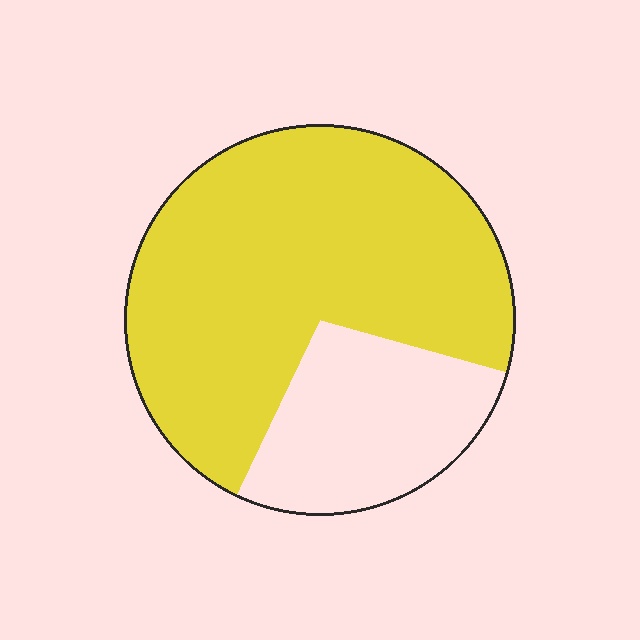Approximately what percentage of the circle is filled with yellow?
Approximately 70%.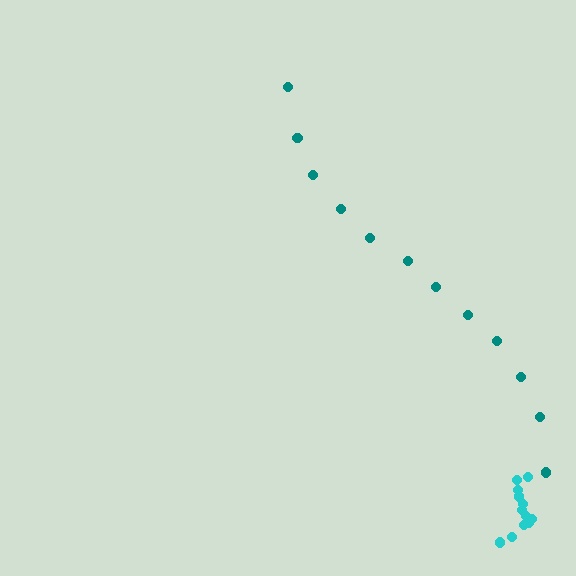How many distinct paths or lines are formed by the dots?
There are 2 distinct paths.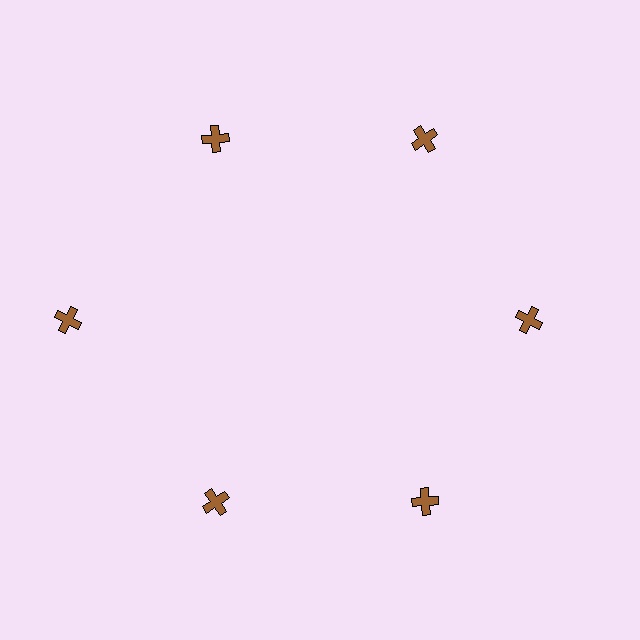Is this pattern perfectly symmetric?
No. The 6 brown crosses are arranged in a ring, but one element near the 9 o'clock position is pushed outward from the center, breaking the 6-fold rotational symmetry.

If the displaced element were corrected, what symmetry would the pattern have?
It would have 6-fold rotational symmetry — the pattern would map onto itself every 60 degrees.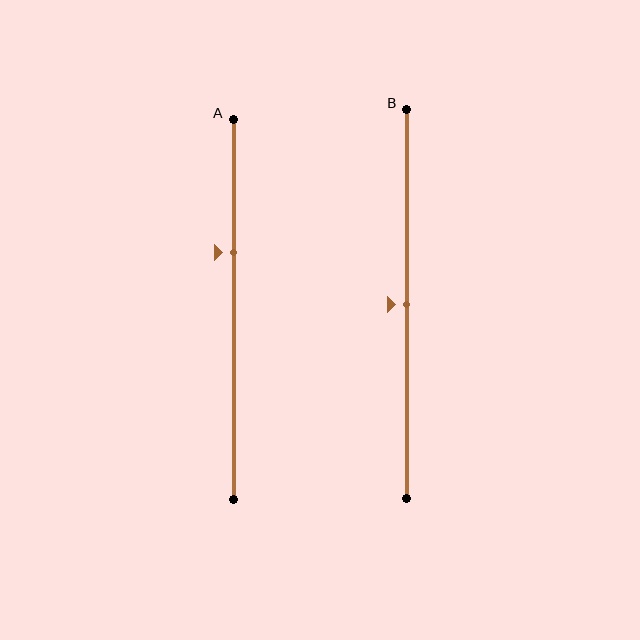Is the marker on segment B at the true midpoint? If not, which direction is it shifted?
Yes, the marker on segment B is at the true midpoint.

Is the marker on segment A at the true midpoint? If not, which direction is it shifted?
No, the marker on segment A is shifted upward by about 15% of the segment length.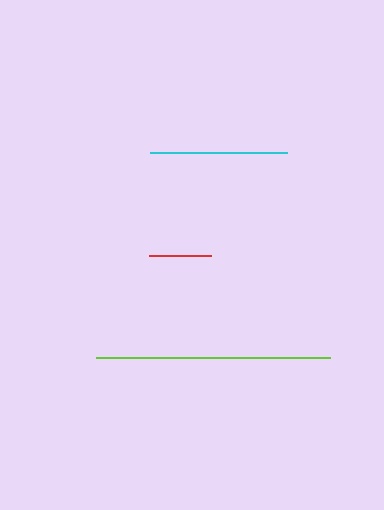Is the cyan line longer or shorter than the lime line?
The lime line is longer than the cyan line.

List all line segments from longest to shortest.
From longest to shortest: lime, cyan, red.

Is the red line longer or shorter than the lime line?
The lime line is longer than the red line.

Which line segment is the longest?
The lime line is the longest at approximately 234 pixels.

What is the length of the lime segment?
The lime segment is approximately 234 pixels long.